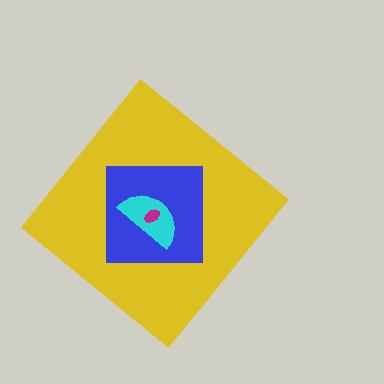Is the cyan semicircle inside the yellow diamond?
Yes.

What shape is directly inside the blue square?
The cyan semicircle.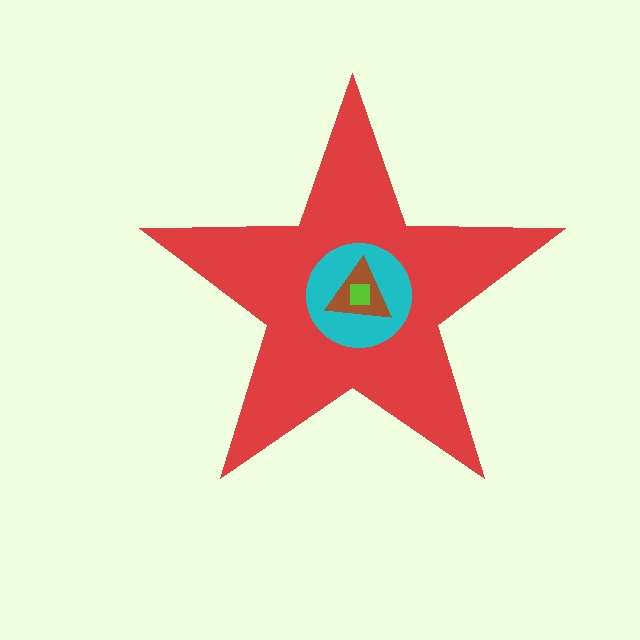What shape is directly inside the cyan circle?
The brown triangle.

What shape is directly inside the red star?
The cyan circle.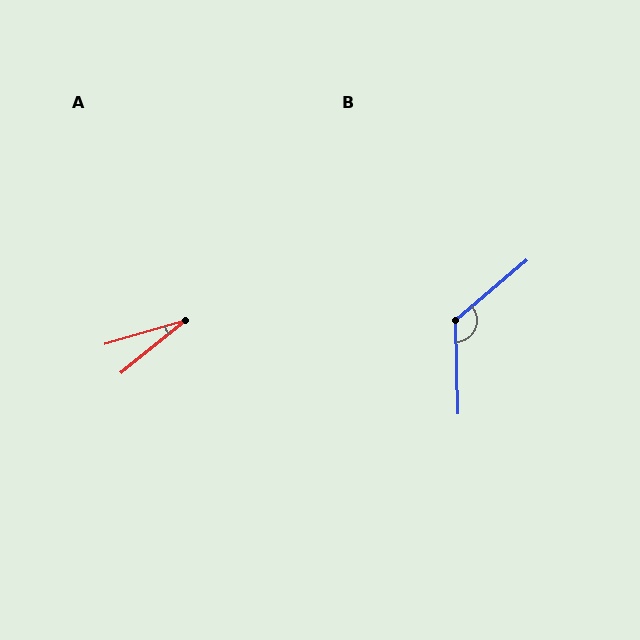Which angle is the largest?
B, at approximately 129 degrees.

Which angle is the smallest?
A, at approximately 23 degrees.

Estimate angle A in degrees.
Approximately 23 degrees.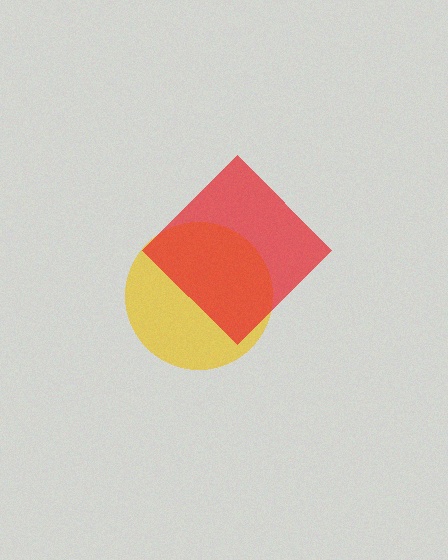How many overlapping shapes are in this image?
There are 2 overlapping shapes in the image.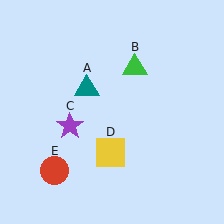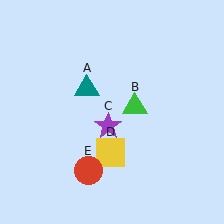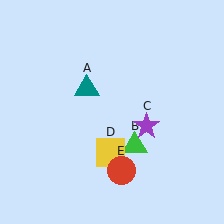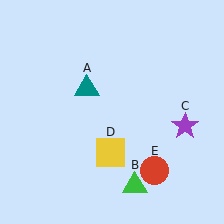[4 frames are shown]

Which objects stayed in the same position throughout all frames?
Teal triangle (object A) and yellow square (object D) remained stationary.